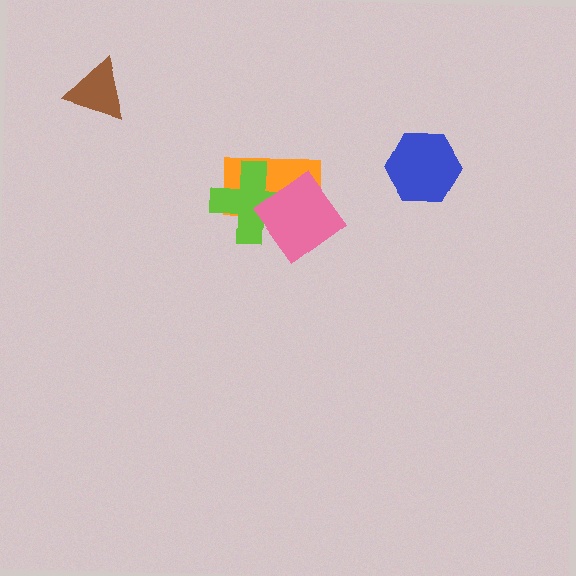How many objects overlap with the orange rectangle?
2 objects overlap with the orange rectangle.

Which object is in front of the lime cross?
The pink diamond is in front of the lime cross.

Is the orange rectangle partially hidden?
Yes, it is partially covered by another shape.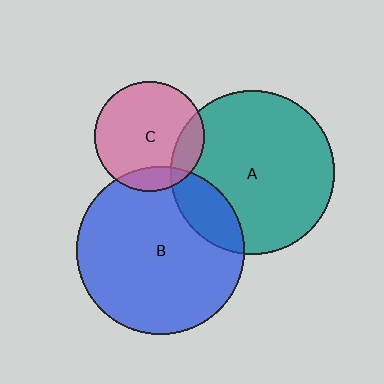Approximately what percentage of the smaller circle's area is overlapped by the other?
Approximately 15%.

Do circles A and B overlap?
Yes.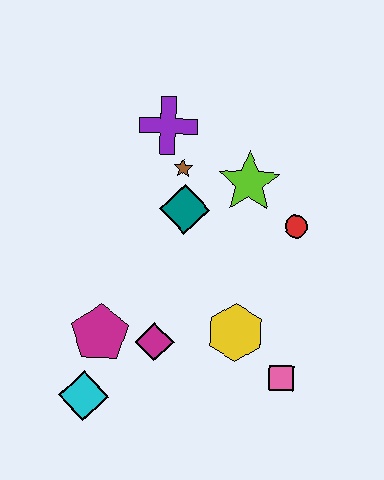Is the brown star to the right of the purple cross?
Yes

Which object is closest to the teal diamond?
The brown star is closest to the teal diamond.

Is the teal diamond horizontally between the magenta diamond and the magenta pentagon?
No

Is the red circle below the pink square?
No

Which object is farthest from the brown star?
The cyan diamond is farthest from the brown star.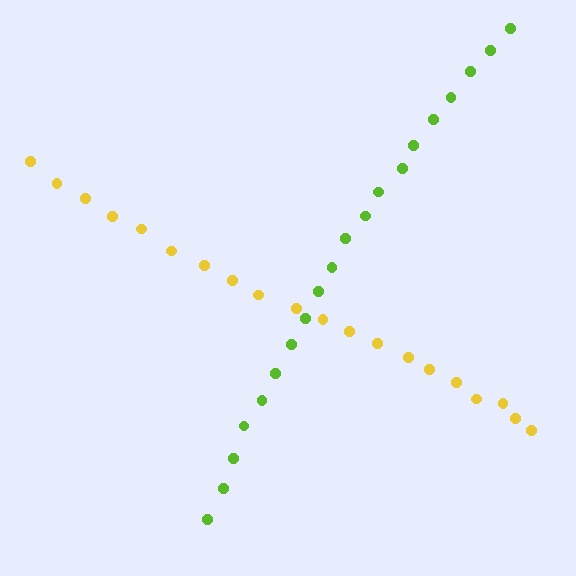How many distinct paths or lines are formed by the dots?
There are 2 distinct paths.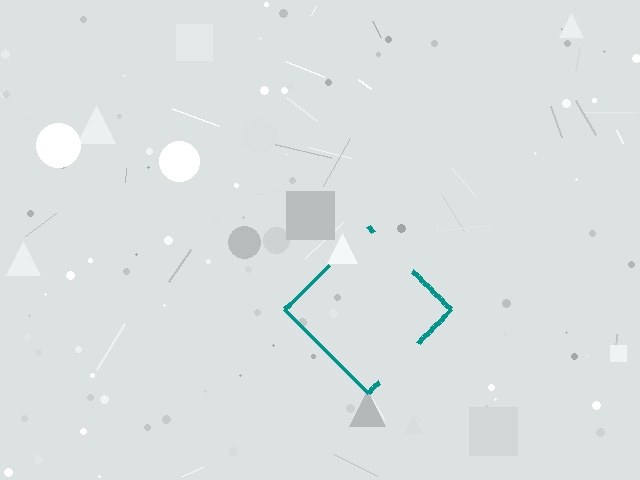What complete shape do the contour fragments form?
The contour fragments form a diamond.